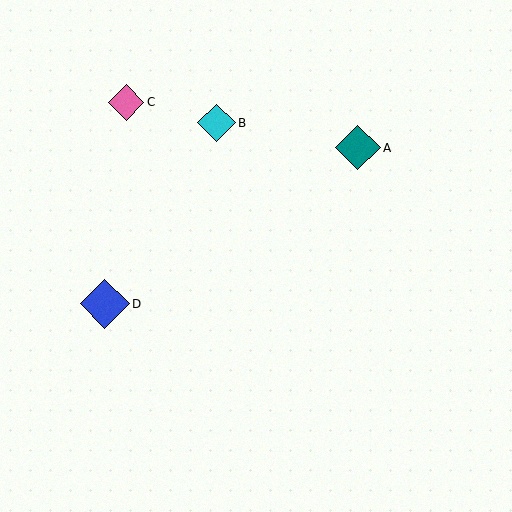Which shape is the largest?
The blue diamond (labeled D) is the largest.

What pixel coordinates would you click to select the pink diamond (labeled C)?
Click at (126, 102) to select the pink diamond C.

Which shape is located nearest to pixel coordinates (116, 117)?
The pink diamond (labeled C) at (126, 102) is nearest to that location.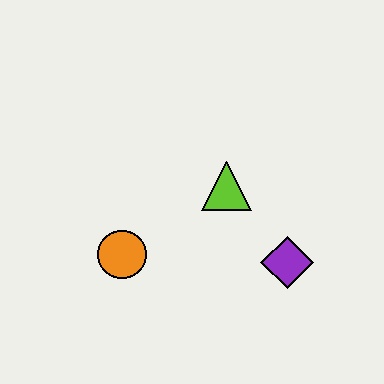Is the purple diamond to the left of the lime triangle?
No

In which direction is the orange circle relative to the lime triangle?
The orange circle is to the left of the lime triangle.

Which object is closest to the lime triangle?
The purple diamond is closest to the lime triangle.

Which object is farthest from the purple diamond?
The orange circle is farthest from the purple diamond.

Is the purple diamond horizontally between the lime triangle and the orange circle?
No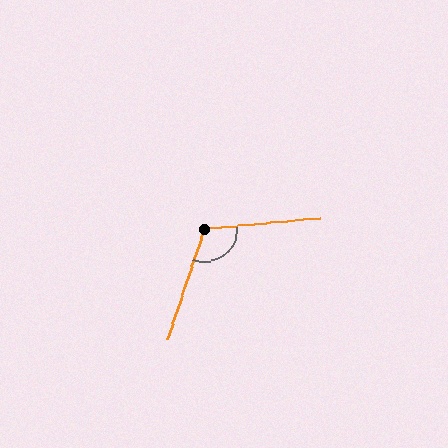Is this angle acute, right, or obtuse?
It is obtuse.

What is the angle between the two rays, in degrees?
Approximately 114 degrees.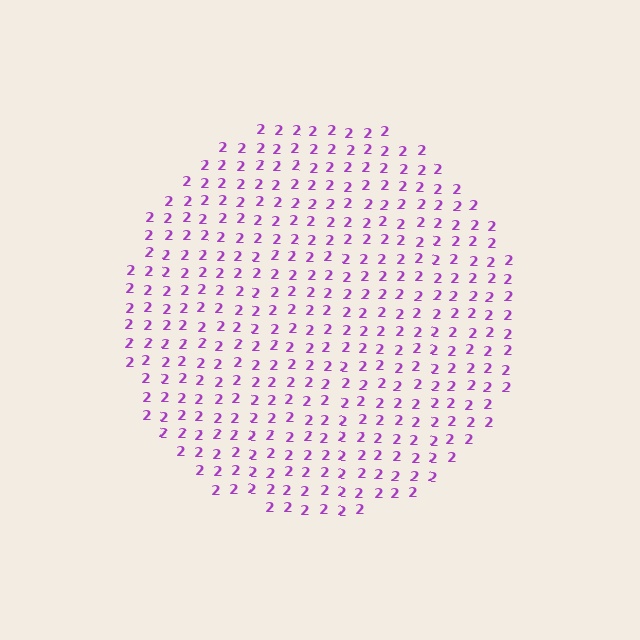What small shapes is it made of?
It is made of small digit 2's.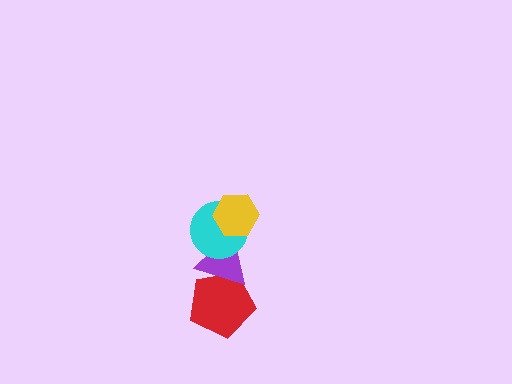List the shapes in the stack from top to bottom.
From top to bottom: the yellow hexagon, the cyan circle, the purple triangle, the red pentagon.